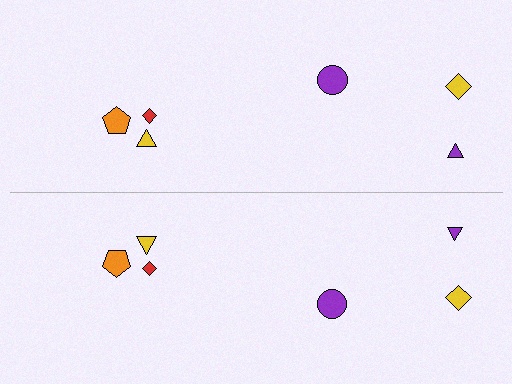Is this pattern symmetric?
Yes, this pattern has bilateral (reflection) symmetry.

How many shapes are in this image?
There are 12 shapes in this image.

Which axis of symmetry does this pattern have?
The pattern has a horizontal axis of symmetry running through the center of the image.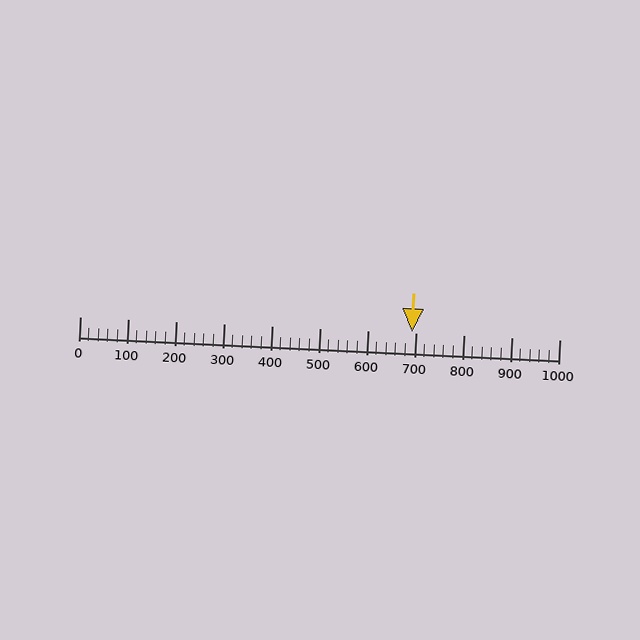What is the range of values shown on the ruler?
The ruler shows values from 0 to 1000.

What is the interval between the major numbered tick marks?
The major tick marks are spaced 100 units apart.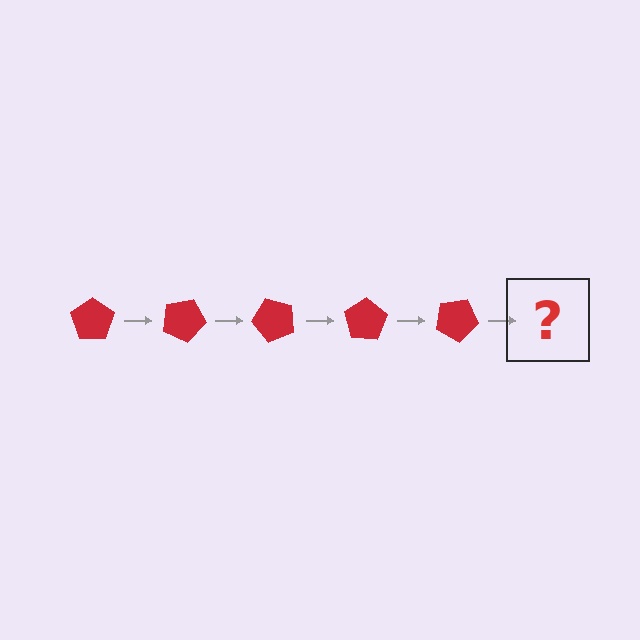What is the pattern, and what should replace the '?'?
The pattern is that the pentagon rotates 25 degrees each step. The '?' should be a red pentagon rotated 125 degrees.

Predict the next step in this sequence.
The next step is a red pentagon rotated 125 degrees.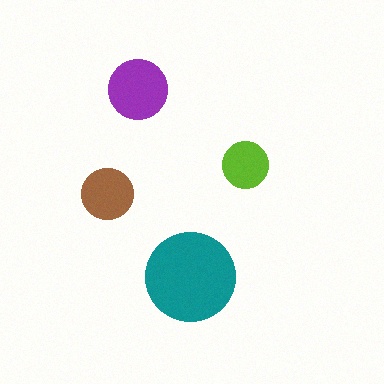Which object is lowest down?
The teal circle is bottommost.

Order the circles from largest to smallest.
the teal one, the purple one, the brown one, the lime one.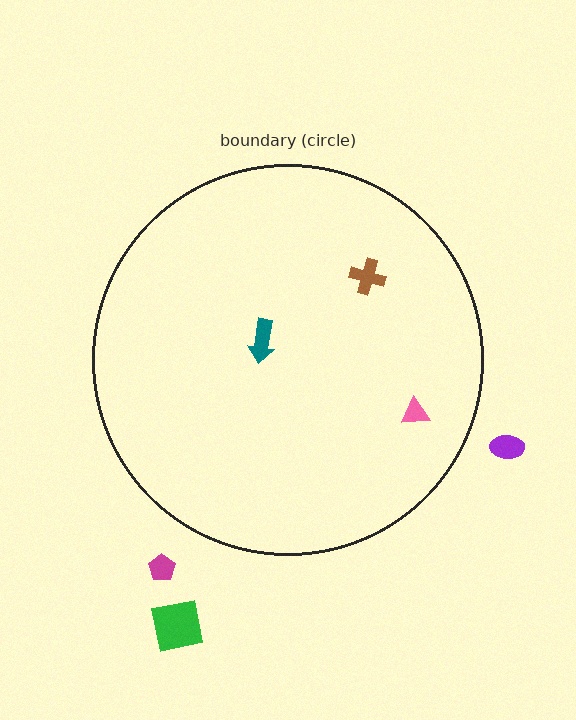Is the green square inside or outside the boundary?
Outside.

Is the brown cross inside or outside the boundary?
Inside.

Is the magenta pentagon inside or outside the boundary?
Outside.